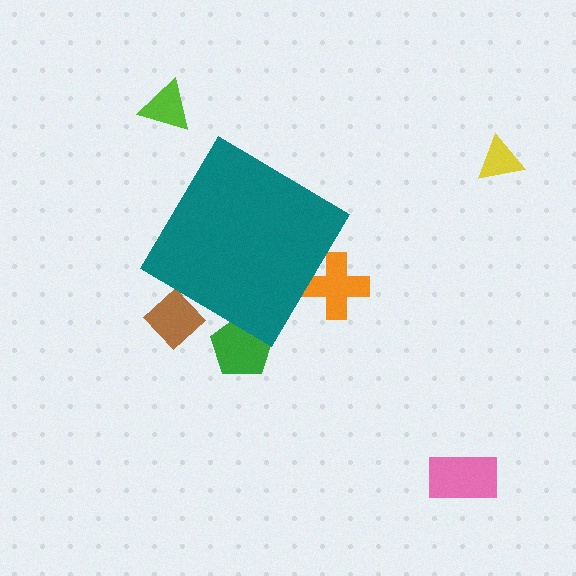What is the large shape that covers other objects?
A teal diamond.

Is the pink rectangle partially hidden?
No, the pink rectangle is fully visible.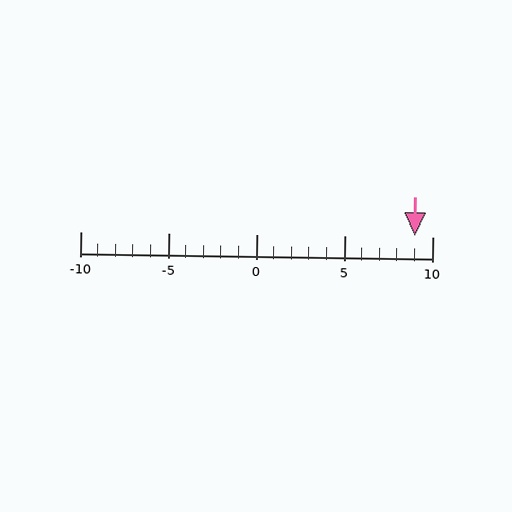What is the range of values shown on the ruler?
The ruler shows values from -10 to 10.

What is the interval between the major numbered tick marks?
The major tick marks are spaced 5 units apart.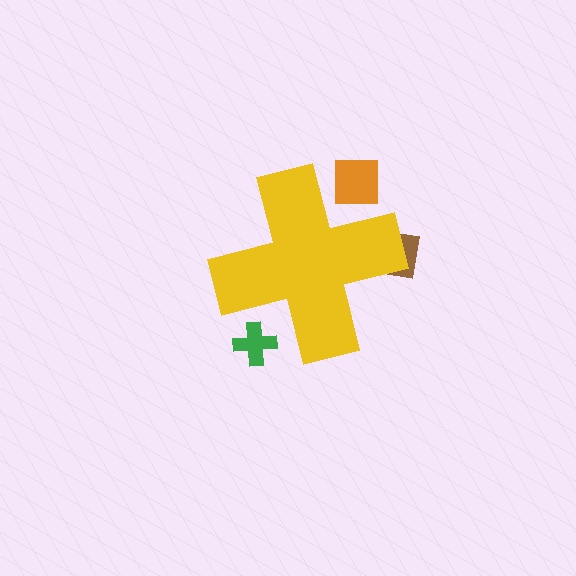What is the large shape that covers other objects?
A yellow cross.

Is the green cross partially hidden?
Yes, the green cross is partially hidden behind the yellow cross.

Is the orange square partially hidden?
Yes, the orange square is partially hidden behind the yellow cross.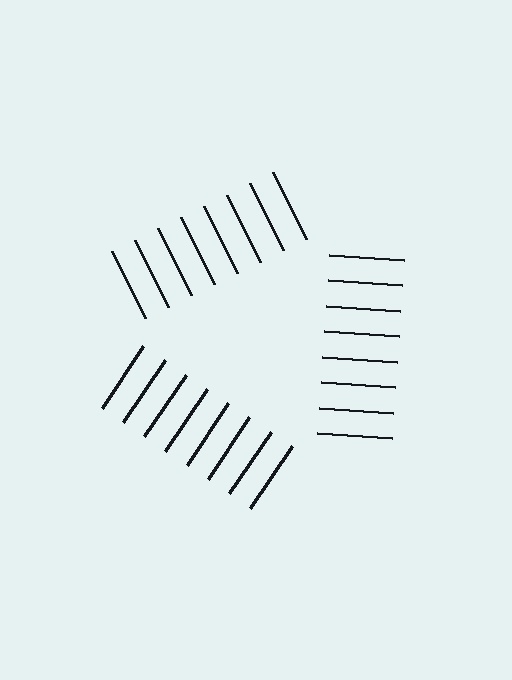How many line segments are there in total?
24 — 8 along each of the 3 edges.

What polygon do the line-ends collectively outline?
An illusory triangle — the line segments terminate on its edges but no continuous stroke is drawn.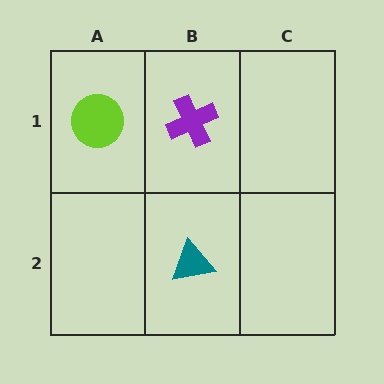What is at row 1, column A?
A lime circle.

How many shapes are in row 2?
1 shape.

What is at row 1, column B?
A purple cross.